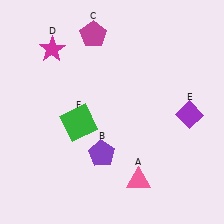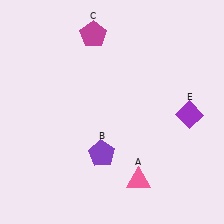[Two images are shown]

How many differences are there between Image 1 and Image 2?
There are 2 differences between the two images.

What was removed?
The green square (F), the magenta star (D) were removed in Image 2.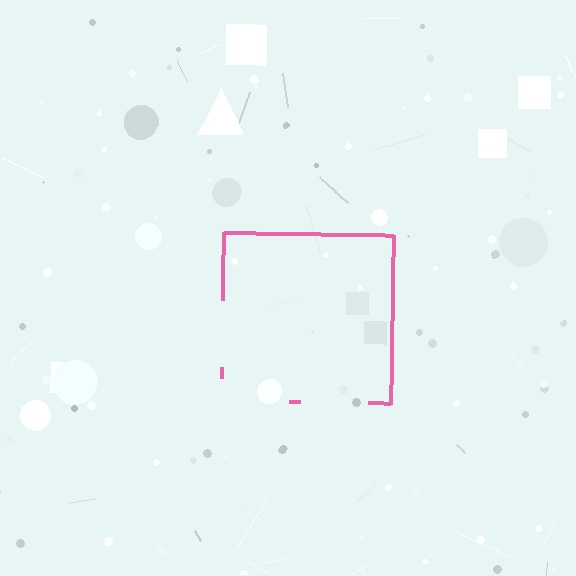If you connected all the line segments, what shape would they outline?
They would outline a square.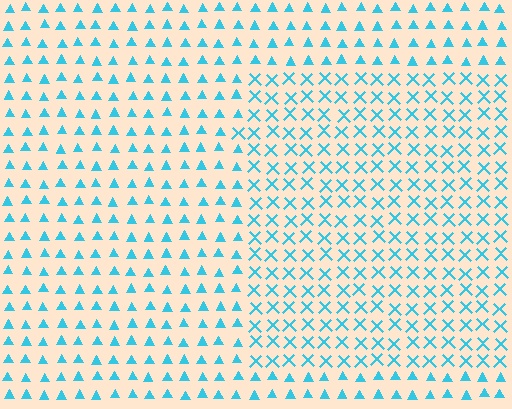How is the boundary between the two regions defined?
The boundary is defined by a change in element shape: X marks inside vs. triangles outside. All elements share the same color and spacing.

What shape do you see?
I see a rectangle.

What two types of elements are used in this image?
The image uses X marks inside the rectangle region and triangles outside it.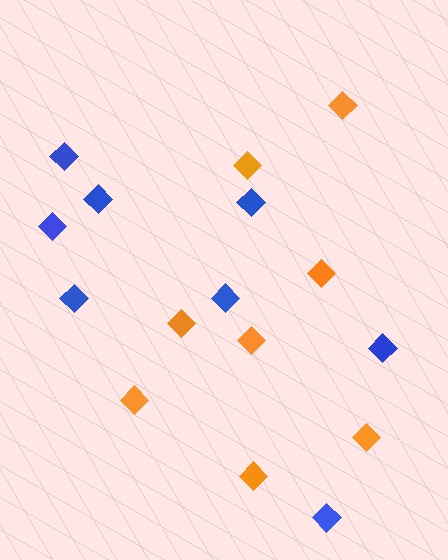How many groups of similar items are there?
There are 2 groups: one group of orange diamonds (8) and one group of blue diamonds (8).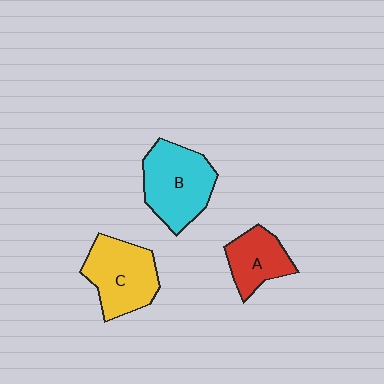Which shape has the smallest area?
Shape A (red).